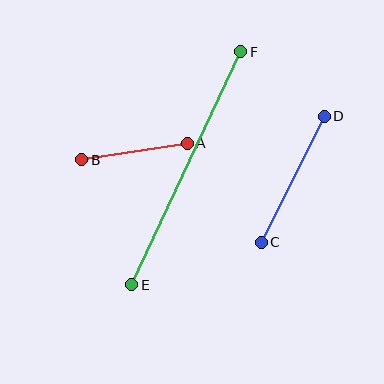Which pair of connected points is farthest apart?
Points E and F are farthest apart.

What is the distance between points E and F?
The distance is approximately 257 pixels.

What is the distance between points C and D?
The distance is approximately 141 pixels.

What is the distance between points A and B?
The distance is approximately 107 pixels.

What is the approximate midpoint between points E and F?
The midpoint is at approximately (186, 168) pixels.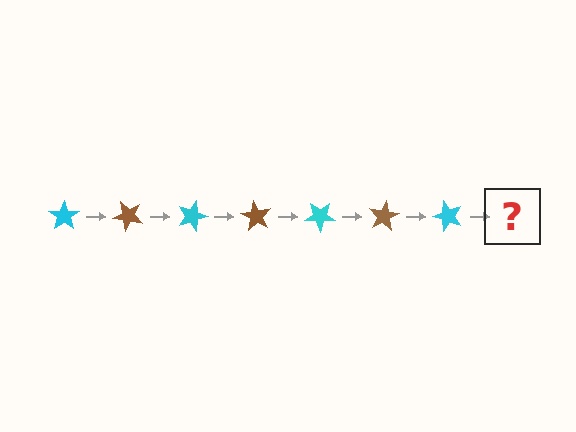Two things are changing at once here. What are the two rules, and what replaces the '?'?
The two rules are that it rotates 45 degrees each step and the color cycles through cyan and brown. The '?' should be a brown star, rotated 315 degrees from the start.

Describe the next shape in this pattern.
It should be a brown star, rotated 315 degrees from the start.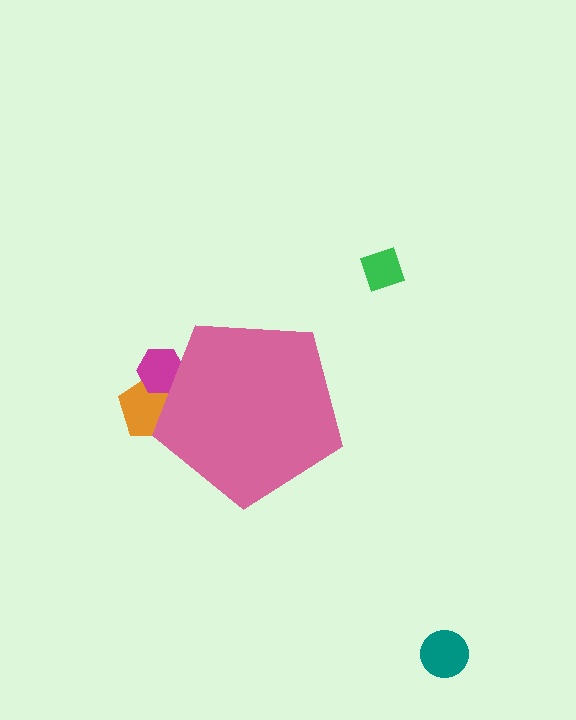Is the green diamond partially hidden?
No, the green diamond is fully visible.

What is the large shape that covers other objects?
A pink pentagon.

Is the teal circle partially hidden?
No, the teal circle is fully visible.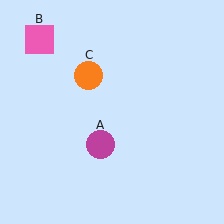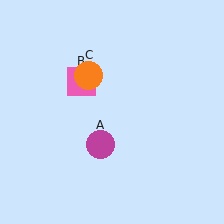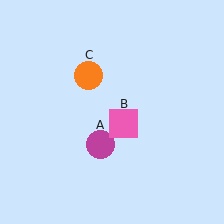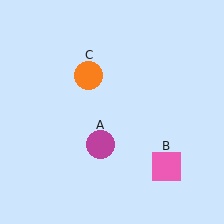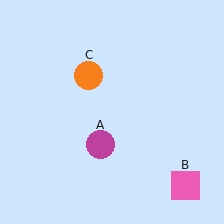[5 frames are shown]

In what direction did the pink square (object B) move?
The pink square (object B) moved down and to the right.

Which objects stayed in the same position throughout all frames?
Magenta circle (object A) and orange circle (object C) remained stationary.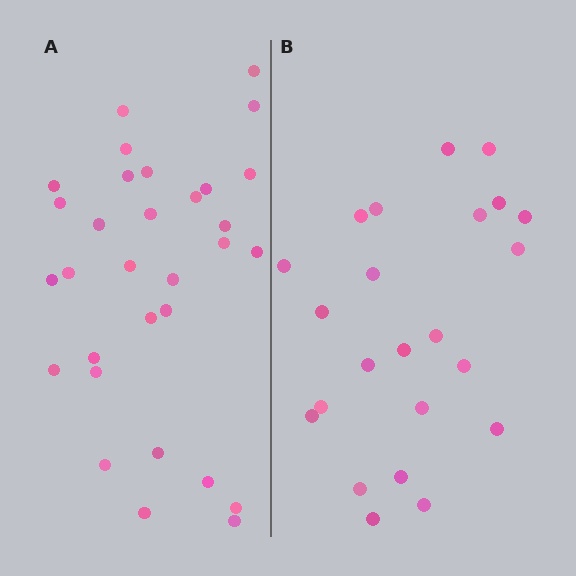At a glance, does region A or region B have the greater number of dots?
Region A (the left region) has more dots.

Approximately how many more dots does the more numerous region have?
Region A has roughly 8 or so more dots than region B.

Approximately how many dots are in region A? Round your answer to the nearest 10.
About 30 dots. (The exact count is 31, which rounds to 30.)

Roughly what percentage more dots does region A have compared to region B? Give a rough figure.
About 35% more.